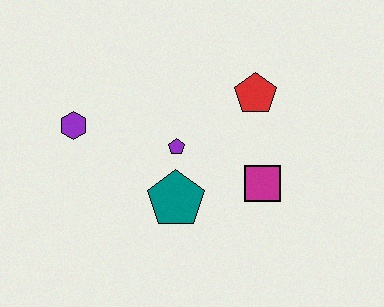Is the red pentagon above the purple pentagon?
Yes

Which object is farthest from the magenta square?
The purple hexagon is farthest from the magenta square.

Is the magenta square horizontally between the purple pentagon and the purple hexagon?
No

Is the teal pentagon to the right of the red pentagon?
No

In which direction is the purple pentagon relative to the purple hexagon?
The purple pentagon is to the right of the purple hexagon.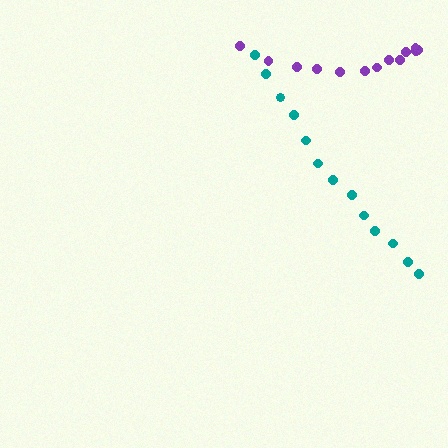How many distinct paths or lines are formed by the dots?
There are 2 distinct paths.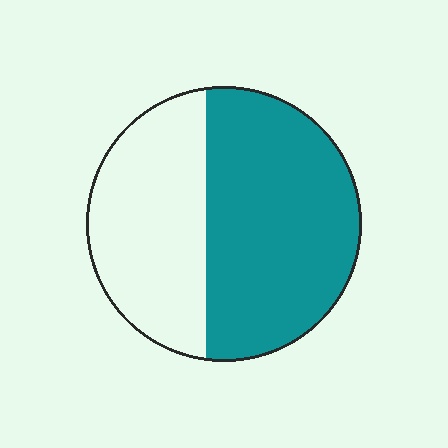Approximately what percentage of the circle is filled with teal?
Approximately 60%.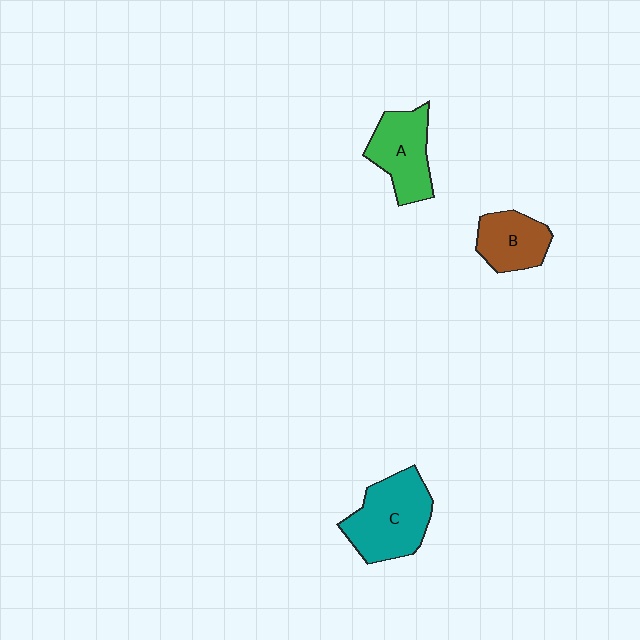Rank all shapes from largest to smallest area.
From largest to smallest: C (teal), A (green), B (brown).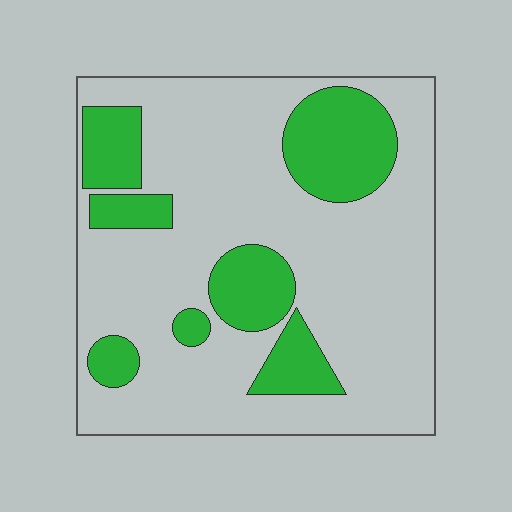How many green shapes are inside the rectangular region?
7.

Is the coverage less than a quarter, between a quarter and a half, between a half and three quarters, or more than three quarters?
Between a quarter and a half.